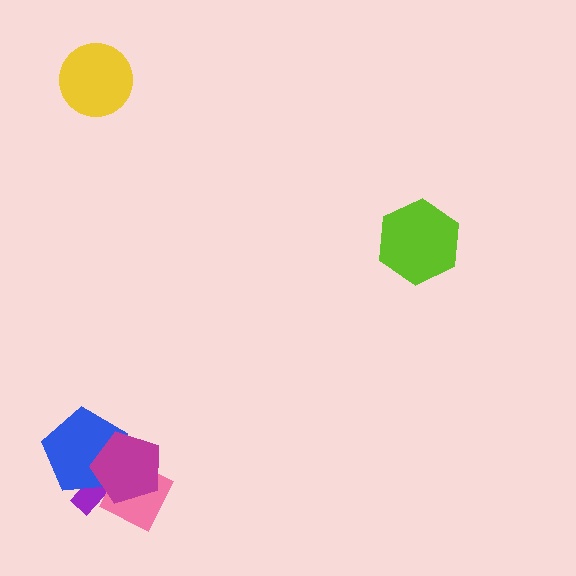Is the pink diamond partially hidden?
Yes, it is partially covered by another shape.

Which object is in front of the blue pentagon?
The magenta pentagon is in front of the blue pentagon.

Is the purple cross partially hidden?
Yes, it is partially covered by another shape.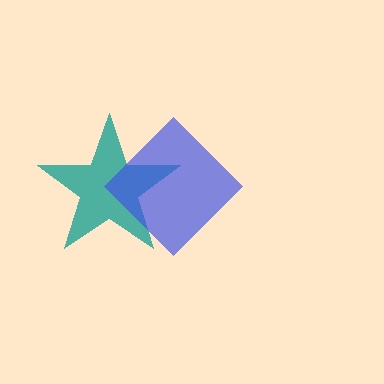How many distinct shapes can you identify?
There are 2 distinct shapes: a teal star, a blue diamond.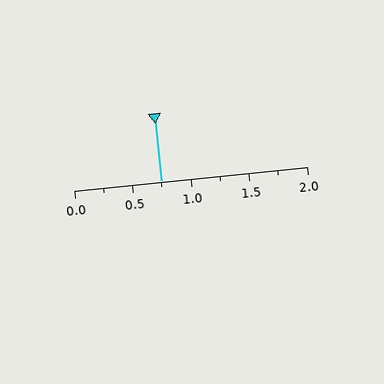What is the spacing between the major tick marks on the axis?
The major ticks are spaced 0.5 apart.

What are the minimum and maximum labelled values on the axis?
The axis runs from 0.0 to 2.0.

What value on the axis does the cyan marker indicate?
The marker indicates approximately 0.75.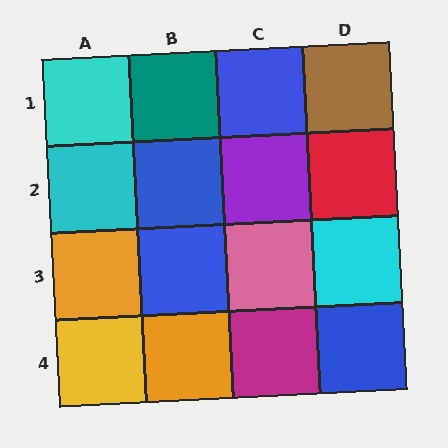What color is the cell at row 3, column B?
Blue.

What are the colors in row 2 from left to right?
Cyan, blue, purple, red.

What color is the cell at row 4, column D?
Blue.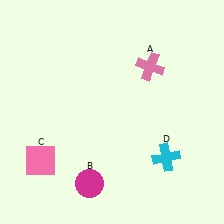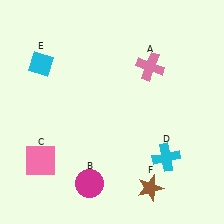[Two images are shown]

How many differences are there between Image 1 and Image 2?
There are 2 differences between the two images.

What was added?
A cyan diamond (E), a brown star (F) were added in Image 2.